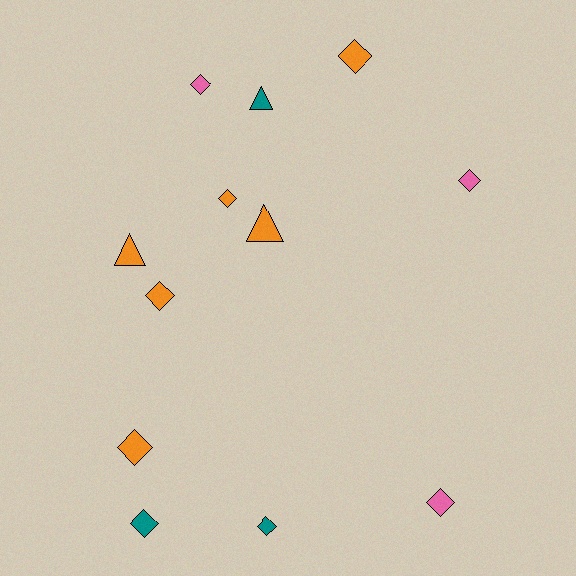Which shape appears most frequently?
Diamond, with 9 objects.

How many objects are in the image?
There are 12 objects.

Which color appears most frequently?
Orange, with 6 objects.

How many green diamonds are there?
There are no green diamonds.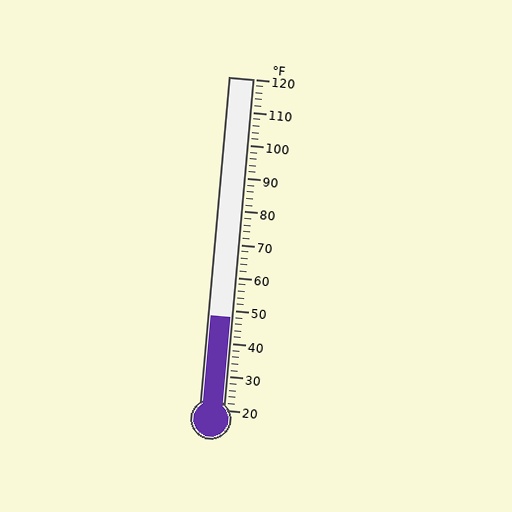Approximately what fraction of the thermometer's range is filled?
The thermometer is filled to approximately 30% of its range.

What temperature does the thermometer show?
The thermometer shows approximately 48°F.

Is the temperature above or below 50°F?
The temperature is below 50°F.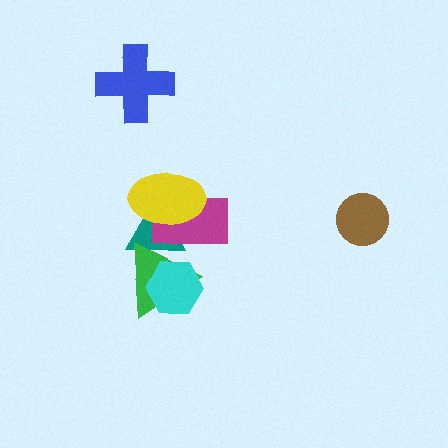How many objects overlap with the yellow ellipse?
2 objects overlap with the yellow ellipse.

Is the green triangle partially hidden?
Yes, it is partially covered by another shape.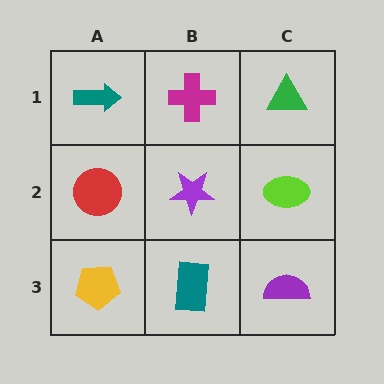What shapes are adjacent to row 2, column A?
A teal arrow (row 1, column A), a yellow pentagon (row 3, column A), a purple star (row 2, column B).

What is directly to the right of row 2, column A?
A purple star.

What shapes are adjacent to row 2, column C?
A green triangle (row 1, column C), a purple semicircle (row 3, column C), a purple star (row 2, column B).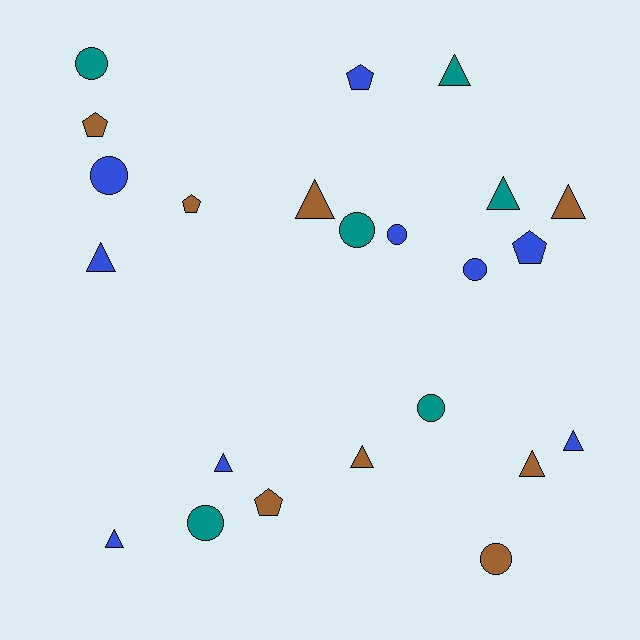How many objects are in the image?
There are 23 objects.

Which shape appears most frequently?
Triangle, with 10 objects.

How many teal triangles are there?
There are 2 teal triangles.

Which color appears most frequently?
Blue, with 9 objects.